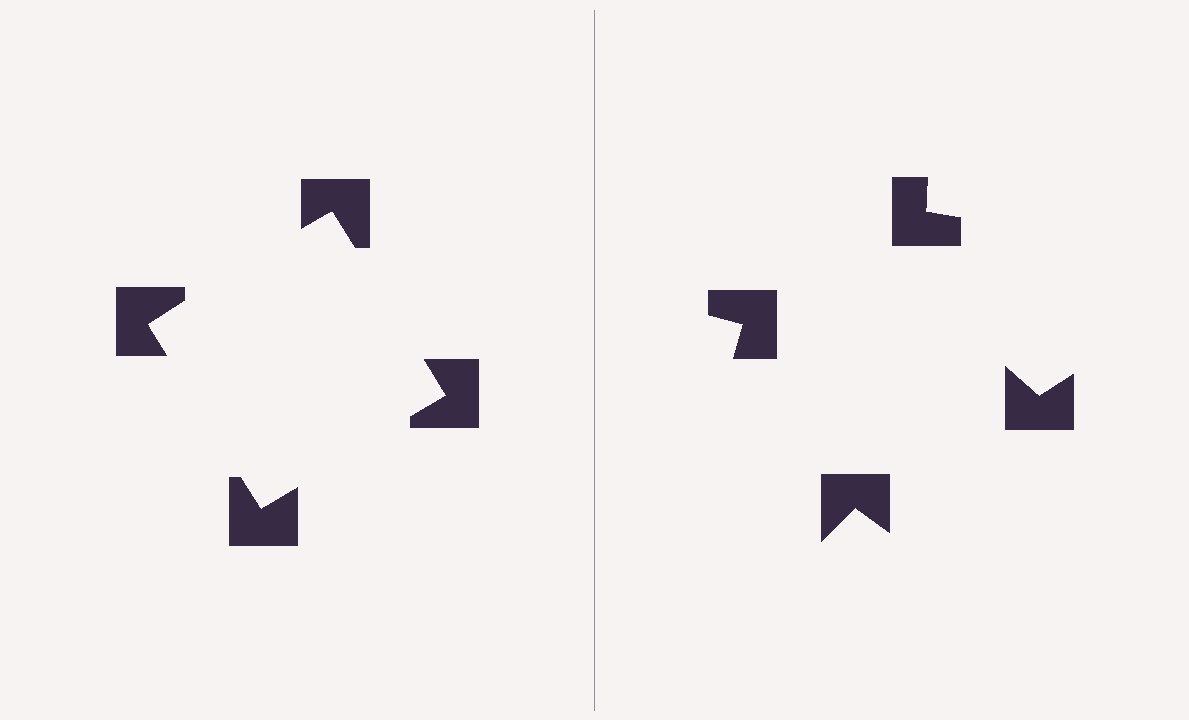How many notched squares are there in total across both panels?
8 — 4 on each side.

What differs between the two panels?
The notched squares are positioned identically on both sides; only the wedge orientations differ. On the left they align to a square; on the right they are misaligned.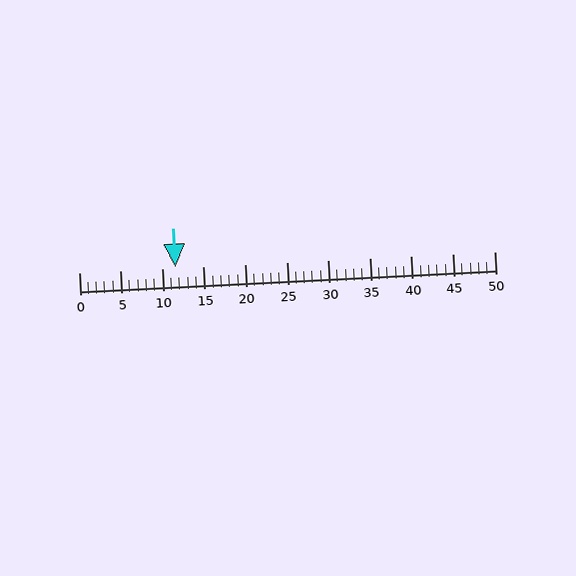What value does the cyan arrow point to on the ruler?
The cyan arrow points to approximately 12.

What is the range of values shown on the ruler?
The ruler shows values from 0 to 50.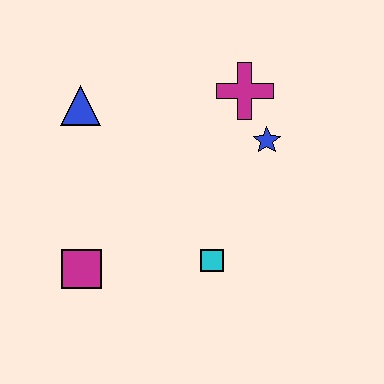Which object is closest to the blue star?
The magenta cross is closest to the blue star.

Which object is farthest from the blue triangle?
The cyan square is farthest from the blue triangle.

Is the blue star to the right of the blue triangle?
Yes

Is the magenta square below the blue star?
Yes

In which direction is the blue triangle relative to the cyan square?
The blue triangle is above the cyan square.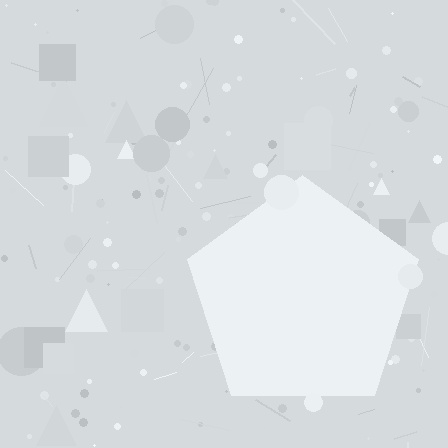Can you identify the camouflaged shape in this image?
The camouflaged shape is a pentagon.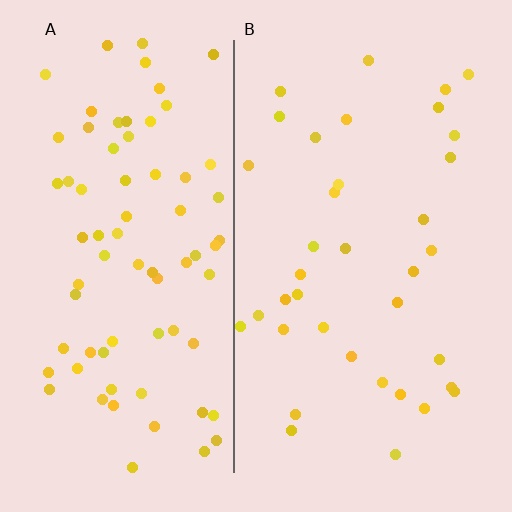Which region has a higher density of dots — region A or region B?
A (the left).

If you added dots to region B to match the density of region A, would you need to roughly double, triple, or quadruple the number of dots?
Approximately double.